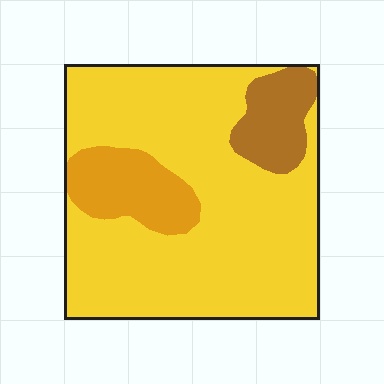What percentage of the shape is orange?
Orange covers around 15% of the shape.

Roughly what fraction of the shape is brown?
Brown takes up about one tenth (1/10) of the shape.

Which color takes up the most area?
Yellow, at roughly 75%.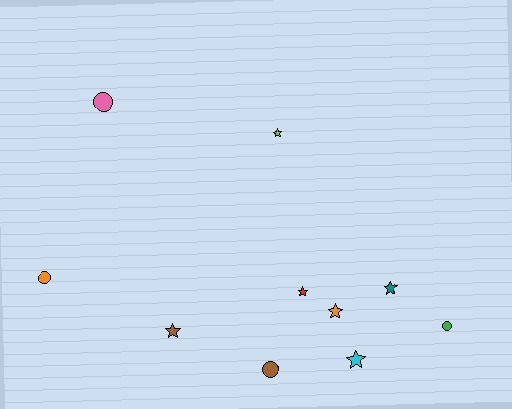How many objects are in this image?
There are 10 objects.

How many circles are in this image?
There are 4 circles.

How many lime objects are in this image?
There is 1 lime object.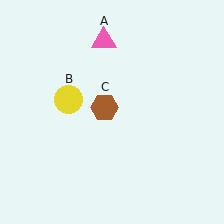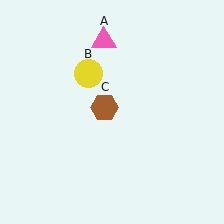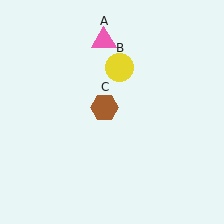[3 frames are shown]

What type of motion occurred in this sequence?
The yellow circle (object B) rotated clockwise around the center of the scene.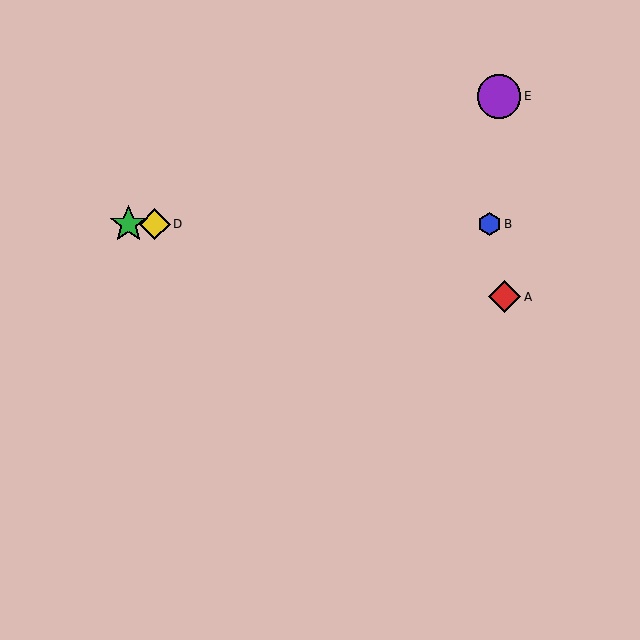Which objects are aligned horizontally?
Objects B, C, D are aligned horizontally.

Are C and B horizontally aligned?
Yes, both are at y≈224.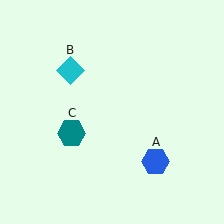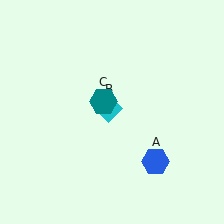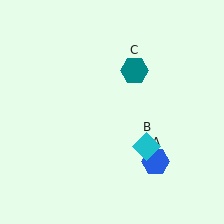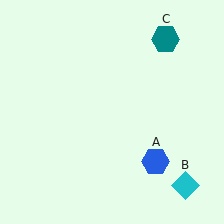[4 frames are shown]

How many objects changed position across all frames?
2 objects changed position: cyan diamond (object B), teal hexagon (object C).